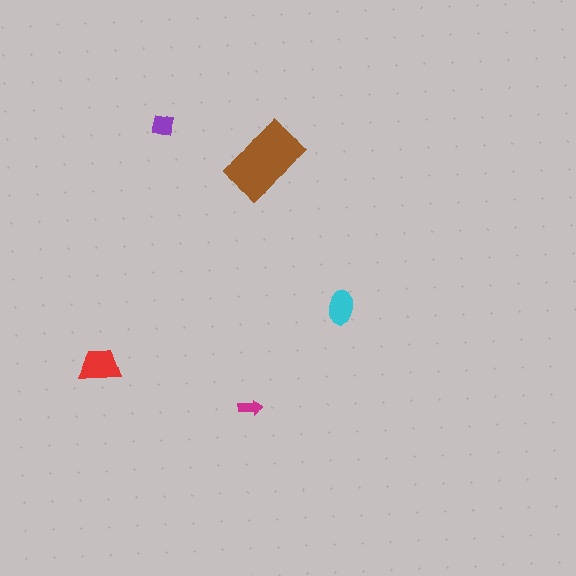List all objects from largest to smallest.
The brown rectangle, the red trapezoid, the cyan ellipse, the purple square, the magenta arrow.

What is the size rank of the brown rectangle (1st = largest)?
1st.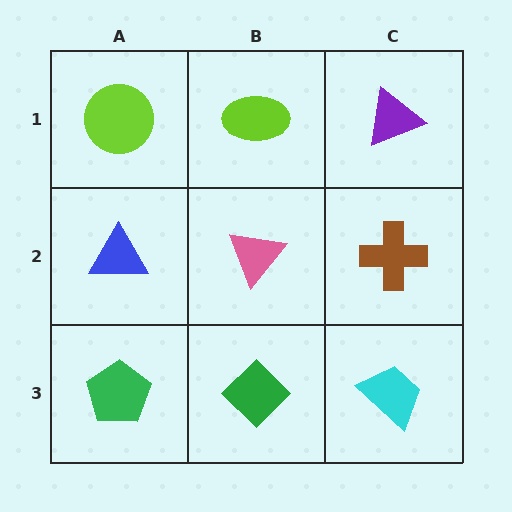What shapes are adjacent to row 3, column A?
A blue triangle (row 2, column A), a green diamond (row 3, column B).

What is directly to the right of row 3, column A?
A green diamond.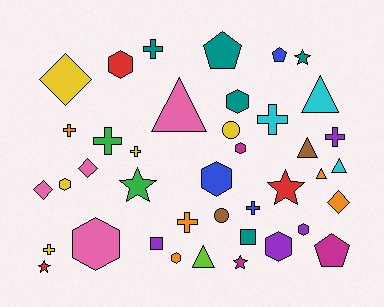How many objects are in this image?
There are 40 objects.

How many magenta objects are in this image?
There are 3 magenta objects.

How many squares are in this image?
There are 2 squares.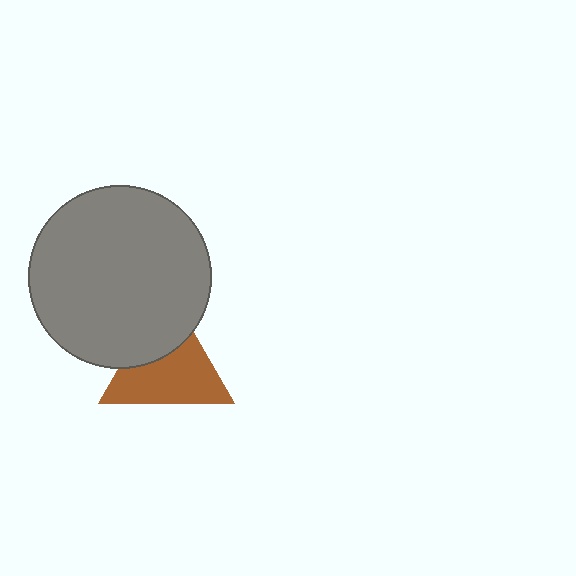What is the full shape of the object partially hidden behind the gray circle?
The partially hidden object is a brown triangle.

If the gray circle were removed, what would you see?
You would see the complete brown triangle.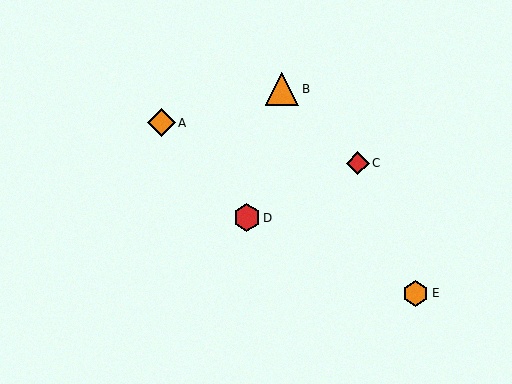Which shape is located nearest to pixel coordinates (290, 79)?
The orange triangle (labeled B) at (282, 89) is nearest to that location.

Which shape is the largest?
The orange triangle (labeled B) is the largest.